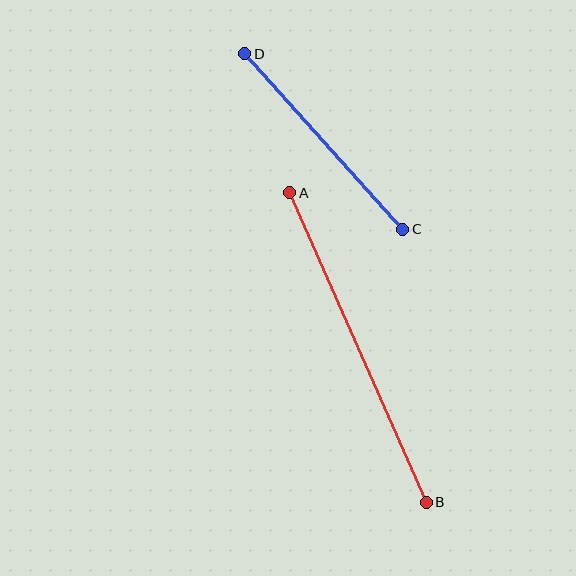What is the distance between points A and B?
The distance is approximately 338 pixels.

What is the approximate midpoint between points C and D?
The midpoint is at approximately (324, 141) pixels.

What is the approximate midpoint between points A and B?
The midpoint is at approximately (358, 347) pixels.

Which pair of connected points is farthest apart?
Points A and B are farthest apart.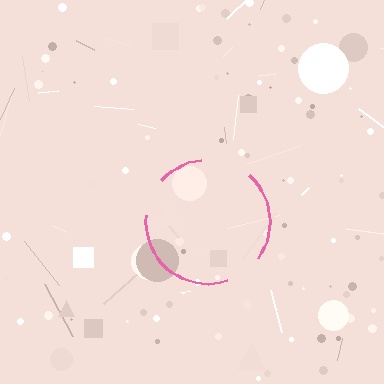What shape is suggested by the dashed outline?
The dashed outline suggests a circle.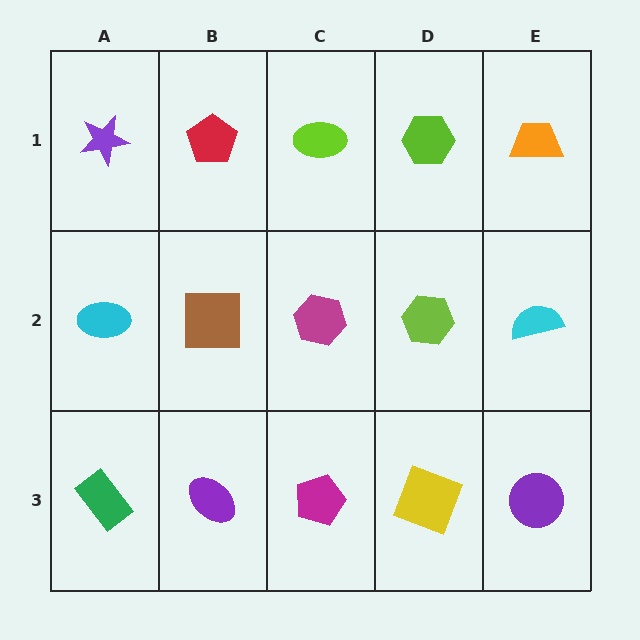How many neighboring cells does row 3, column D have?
3.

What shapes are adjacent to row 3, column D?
A lime hexagon (row 2, column D), a magenta pentagon (row 3, column C), a purple circle (row 3, column E).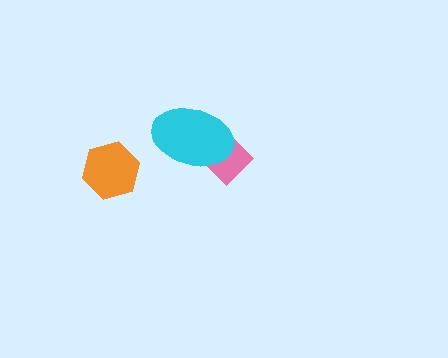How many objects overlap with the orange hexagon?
0 objects overlap with the orange hexagon.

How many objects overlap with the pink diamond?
1 object overlaps with the pink diamond.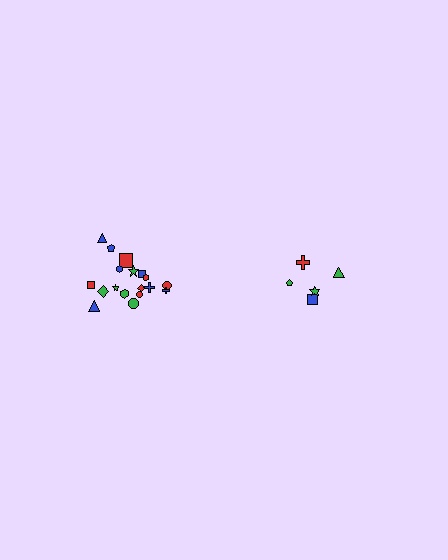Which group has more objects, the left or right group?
The left group.